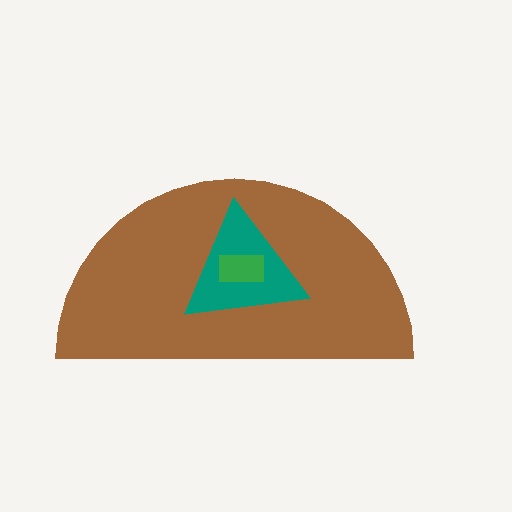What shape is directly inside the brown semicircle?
The teal triangle.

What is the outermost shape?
The brown semicircle.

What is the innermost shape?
The green rectangle.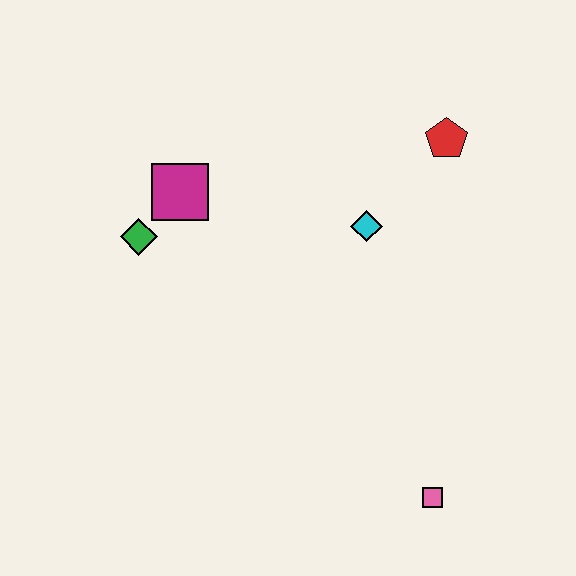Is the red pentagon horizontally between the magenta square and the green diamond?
No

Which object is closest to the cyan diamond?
The red pentagon is closest to the cyan diamond.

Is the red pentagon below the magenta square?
No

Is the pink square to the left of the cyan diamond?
No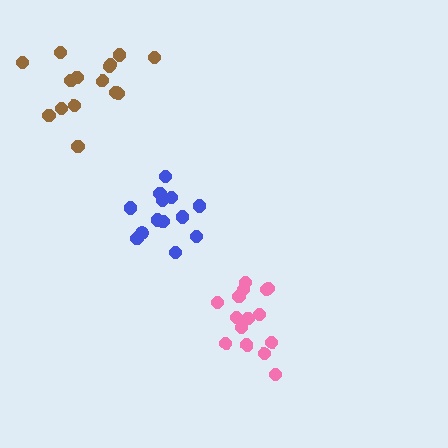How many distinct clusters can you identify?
There are 3 distinct clusters.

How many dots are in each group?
Group 1: 13 dots, Group 2: 15 dots, Group 3: 15 dots (43 total).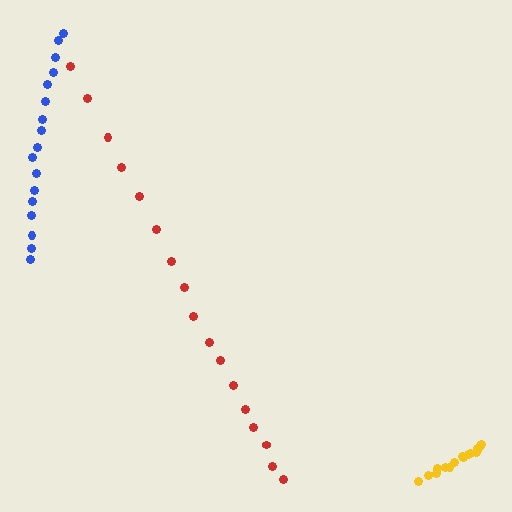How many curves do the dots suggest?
There are 3 distinct paths.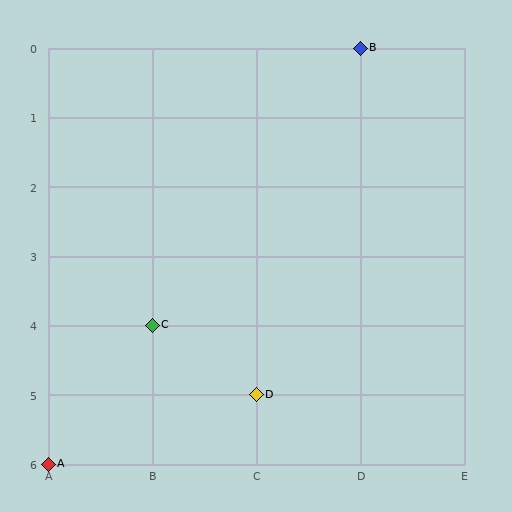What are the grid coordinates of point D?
Point D is at grid coordinates (C, 5).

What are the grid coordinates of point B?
Point B is at grid coordinates (D, 0).